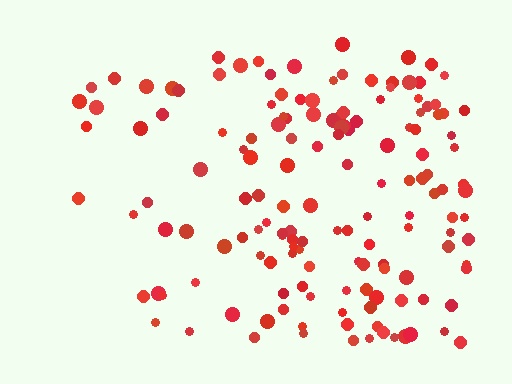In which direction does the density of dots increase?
From left to right, with the right side densest.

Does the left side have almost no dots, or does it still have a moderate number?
Still a moderate number, just noticeably fewer than the right.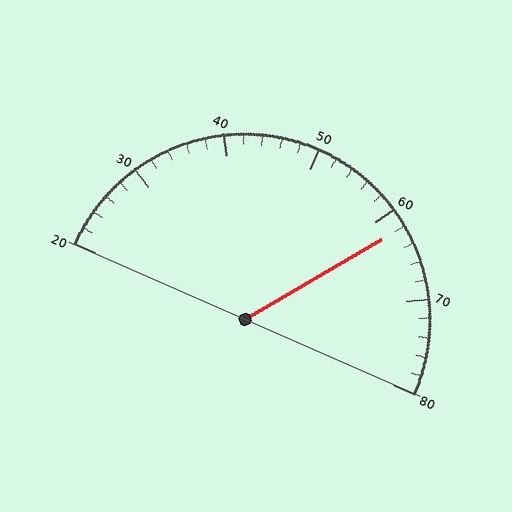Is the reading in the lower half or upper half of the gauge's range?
The reading is in the upper half of the range (20 to 80).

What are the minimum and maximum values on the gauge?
The gauge ranges from 20 to 80.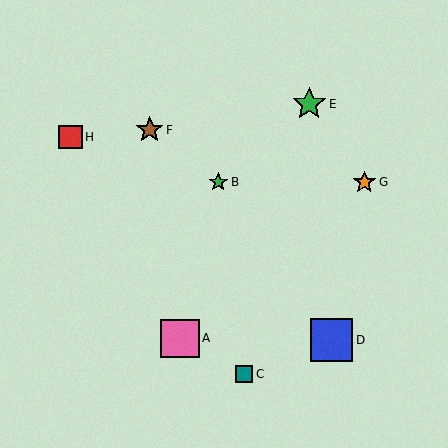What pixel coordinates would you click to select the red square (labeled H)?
Click at (71, 137) to select the red square H.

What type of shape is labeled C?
Shape C is a teal square.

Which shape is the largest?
The blue square (labeled D) is the largest.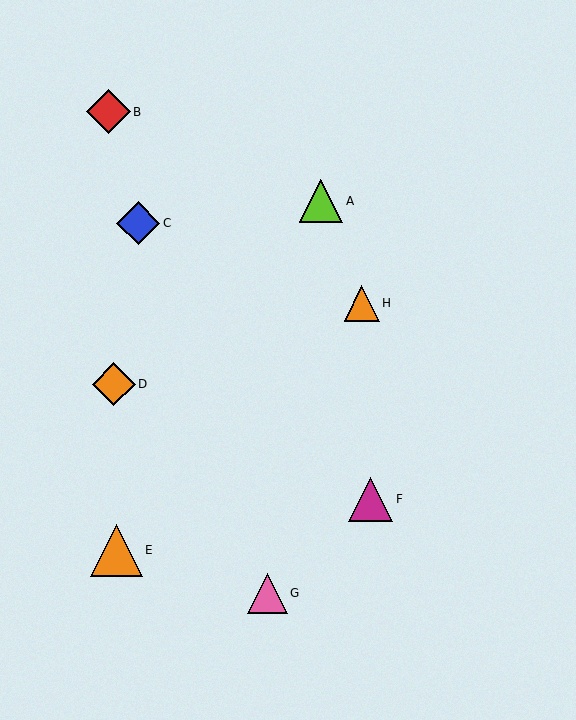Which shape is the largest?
The orange triangle (labeled E) is the largest.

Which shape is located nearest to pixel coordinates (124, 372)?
The orange diamond (labeled D) at (114, 384) is nearest to that location.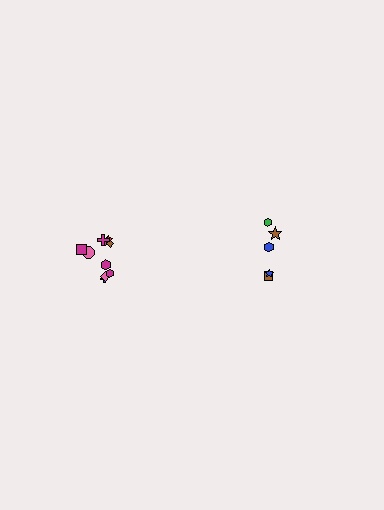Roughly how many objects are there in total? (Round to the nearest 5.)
Roughly 15 objects in total.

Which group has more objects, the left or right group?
The left group.